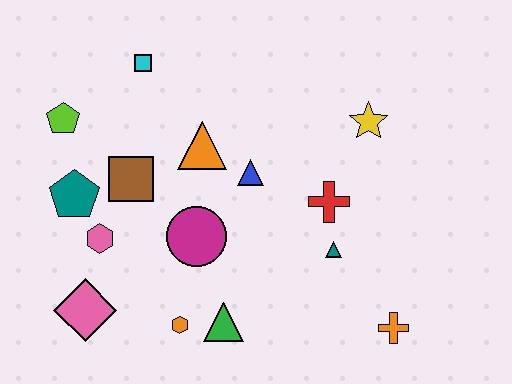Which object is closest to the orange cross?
The teal triangle is closest to the orange cross.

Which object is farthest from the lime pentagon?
The orange cross is farthest from the lime pentagon.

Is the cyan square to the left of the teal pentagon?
No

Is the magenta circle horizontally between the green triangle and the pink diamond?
Yes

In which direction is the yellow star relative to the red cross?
The yellow star is above the red cross.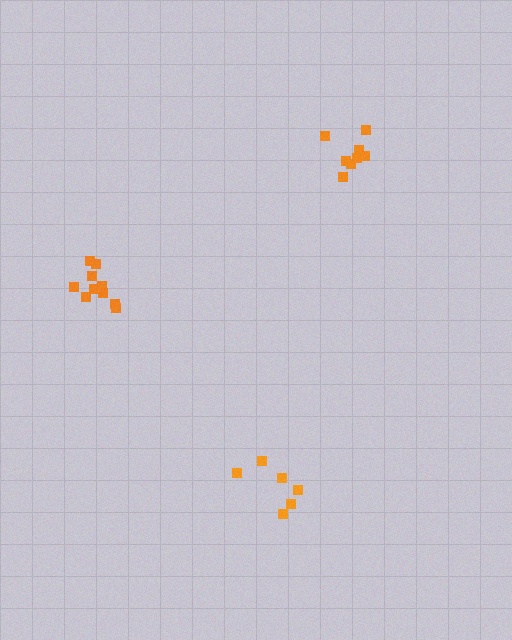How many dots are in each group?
Group 1: 10 dots, Group 2: 8 dots, Group 3: 6 dots (24 total).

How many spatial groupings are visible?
There are 3 spatial groupings.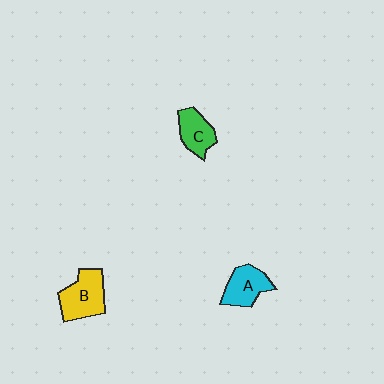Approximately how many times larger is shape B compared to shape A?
Approximately 1.3 times.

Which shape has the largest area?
Shape B (yellow).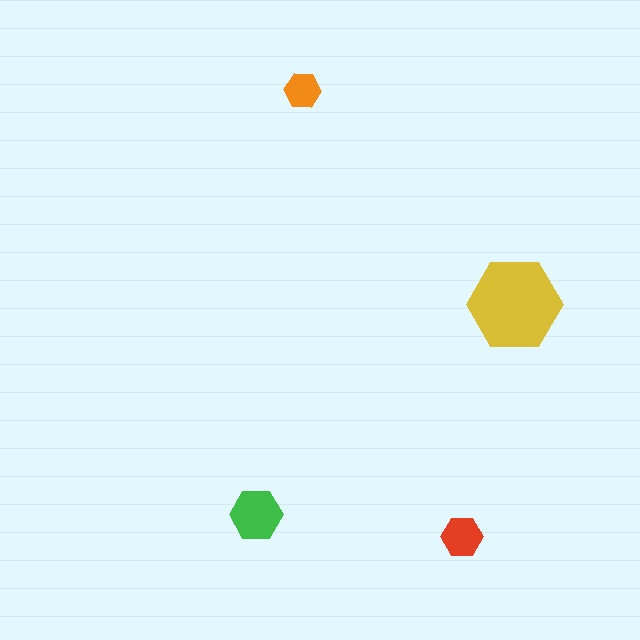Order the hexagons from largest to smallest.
the yellow one, the green one, the red one, the orange one.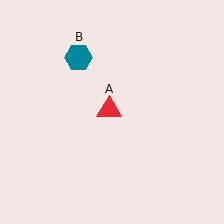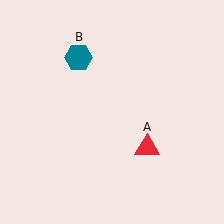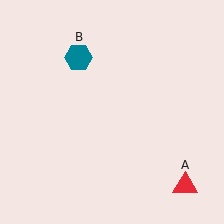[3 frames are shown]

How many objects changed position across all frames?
1 object changed position: red triangle (object A).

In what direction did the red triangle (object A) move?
The red triangle (object A) moved down and to the right.